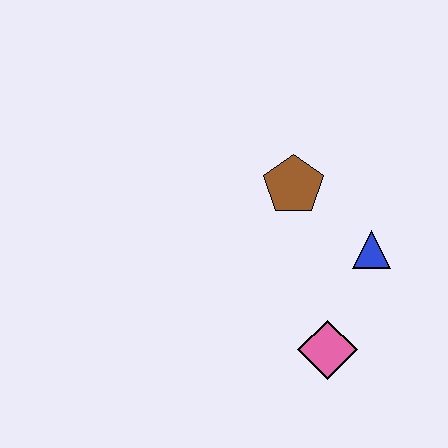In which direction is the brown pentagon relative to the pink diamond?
The brown pentagon is above the pink diamond.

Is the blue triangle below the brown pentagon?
Yes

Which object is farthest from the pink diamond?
The brown pentagon is farthest from the pink diamond.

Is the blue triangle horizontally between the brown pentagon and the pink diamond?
No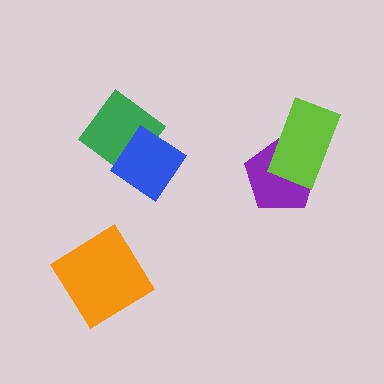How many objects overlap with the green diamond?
1 object overlaps with the green diamond.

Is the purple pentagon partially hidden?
Yes, it is partially covered by another shape.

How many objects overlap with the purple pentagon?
1 object overlaps with the purple pentagon.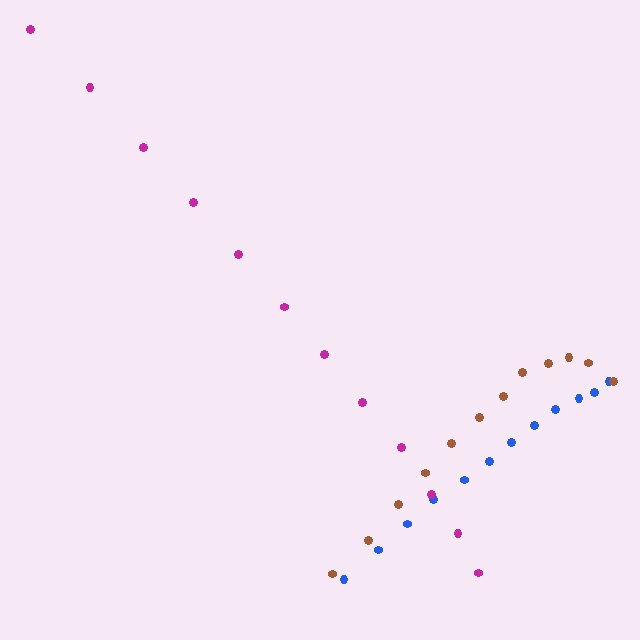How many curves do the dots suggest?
There are 3 distinct paths.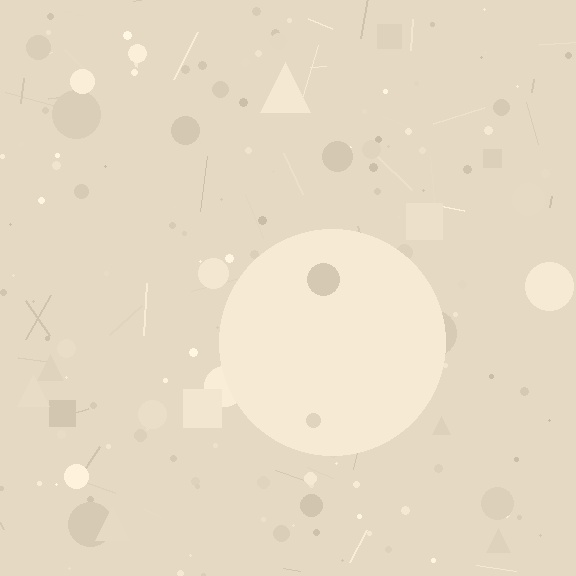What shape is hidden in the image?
A circle is hidden in the image.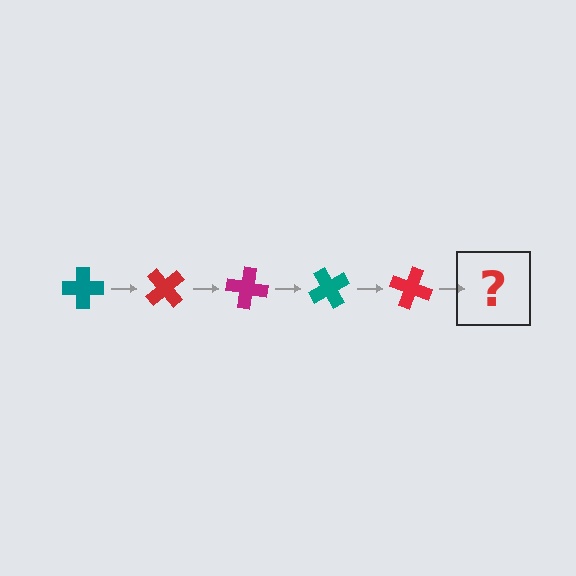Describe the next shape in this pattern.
It should be a magenta cross, rotated 250 degrees from the start.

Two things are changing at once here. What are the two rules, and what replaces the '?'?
The two rules are that it rotates 50 degrees each step and the color cycles through teal, red, and magenta. The '?' should be a magenta cross, rotated 250 degrees from the start.